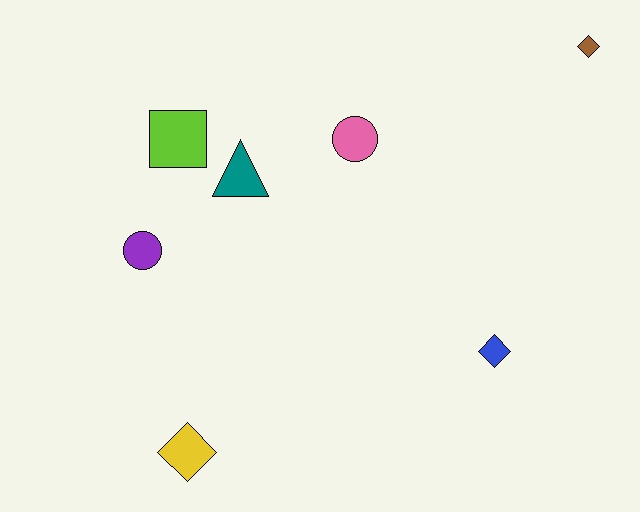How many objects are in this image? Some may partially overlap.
There are 7 objects.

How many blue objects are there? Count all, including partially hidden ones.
There is 1 blue object.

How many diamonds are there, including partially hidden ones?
There are 3 diamonds.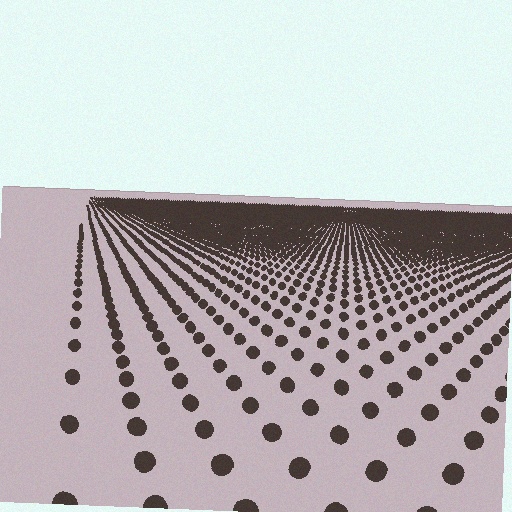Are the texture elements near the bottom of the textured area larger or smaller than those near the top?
Larger. Near the bottom, elements are closer to the viewer and appear at a bigger on-screen size.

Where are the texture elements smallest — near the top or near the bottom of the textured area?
Near the top.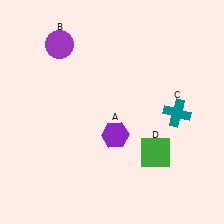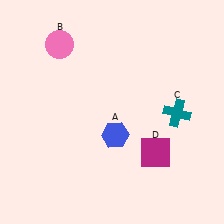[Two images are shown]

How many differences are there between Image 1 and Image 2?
There are 3 differences between the two images.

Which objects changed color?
A changed from purple to blue. B changed from purple to pink. D changed from green to magenta.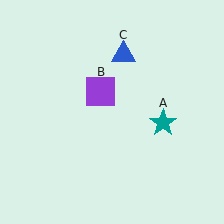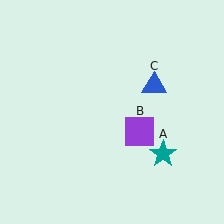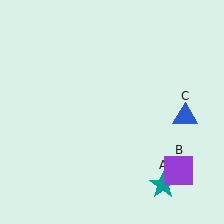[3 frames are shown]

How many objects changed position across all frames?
3 objects changed position: teal star (object A), purple square (object B), blue triangle (object C).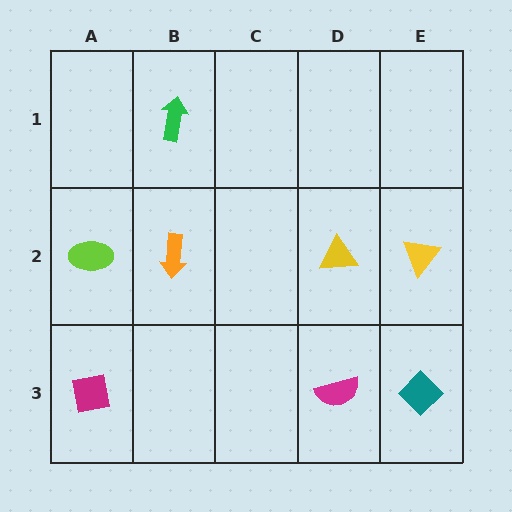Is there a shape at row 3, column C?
No, that cell is empty.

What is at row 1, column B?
A green arrow.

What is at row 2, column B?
An orange arrow.